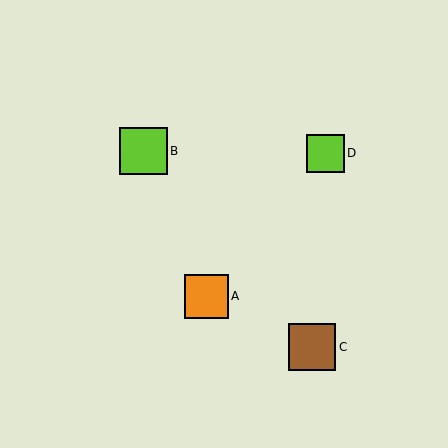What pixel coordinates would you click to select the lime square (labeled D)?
Click at (325, 153) to select the lime square D.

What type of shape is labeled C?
Shape C is a brown square.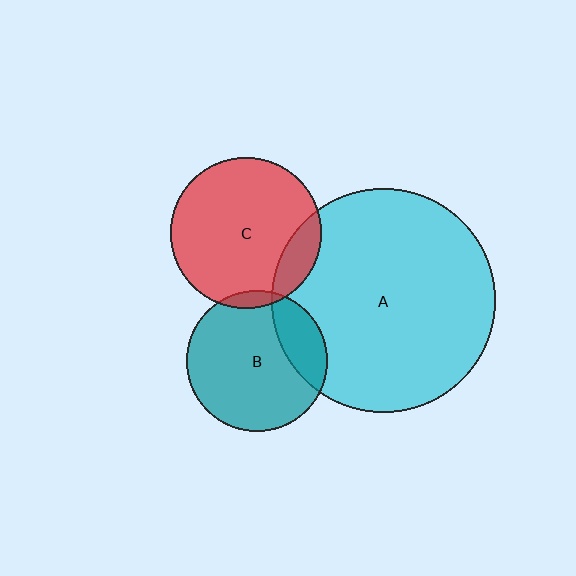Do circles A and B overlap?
Yes.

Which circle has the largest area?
Circle A (cyan).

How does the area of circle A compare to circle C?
Approximately 2.2 times.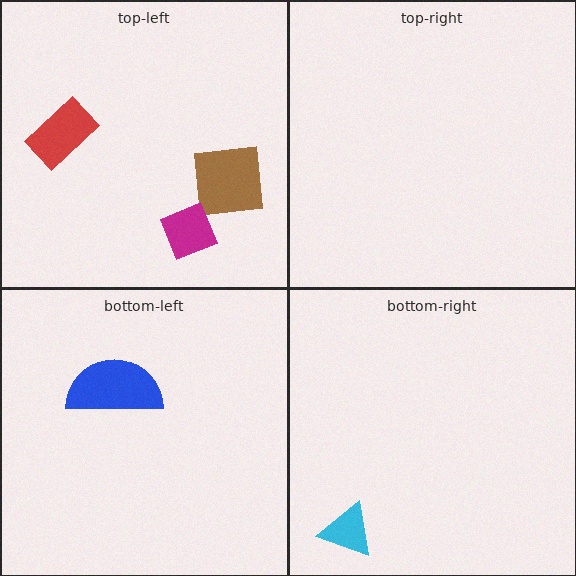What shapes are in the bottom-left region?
The blue semicircle.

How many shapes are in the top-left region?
3.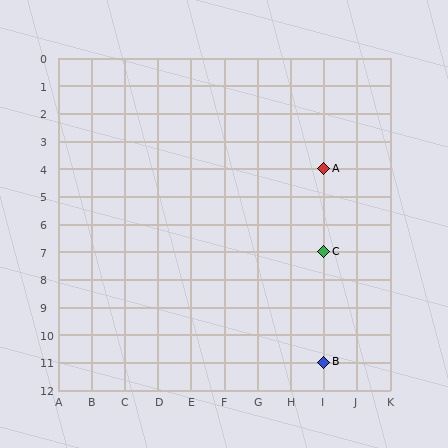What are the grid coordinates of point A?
Point A is at grid coordinates (I, 4).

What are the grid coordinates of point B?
Point B is at grid coordinates (I, 11).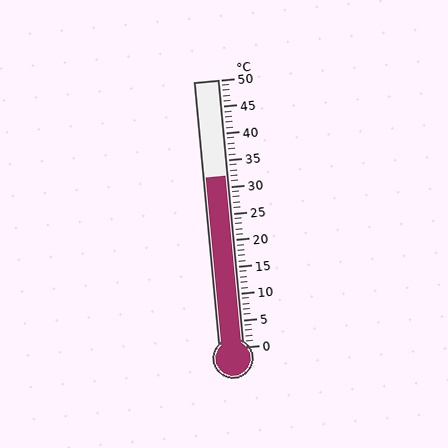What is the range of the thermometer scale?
The thermometer scale ranges from 0°C to 50°C.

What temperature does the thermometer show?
The thermometer shows approximately 32°C.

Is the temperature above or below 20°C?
The temperature is above 20°C.